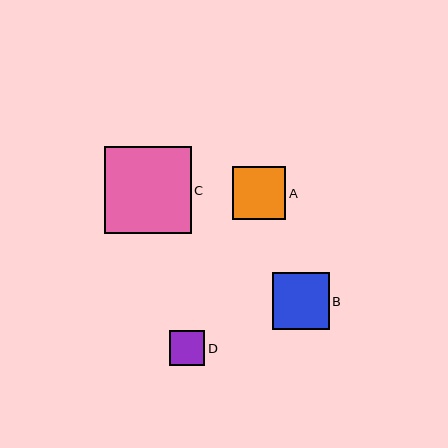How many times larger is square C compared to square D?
Square C is approximately 2.5 times the size of square D.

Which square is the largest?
Square C is the largest with a size of approximately 87 pixels.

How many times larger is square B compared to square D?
Square B is approximately 1.6 times the size of square D.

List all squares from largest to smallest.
From largest to smallest: C, B, A, D.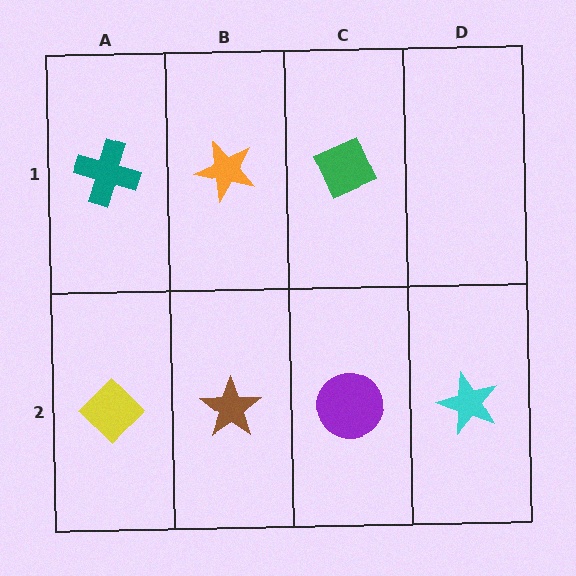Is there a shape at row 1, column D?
No, that cell is empty.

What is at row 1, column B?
An orange star.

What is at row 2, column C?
A purple circle.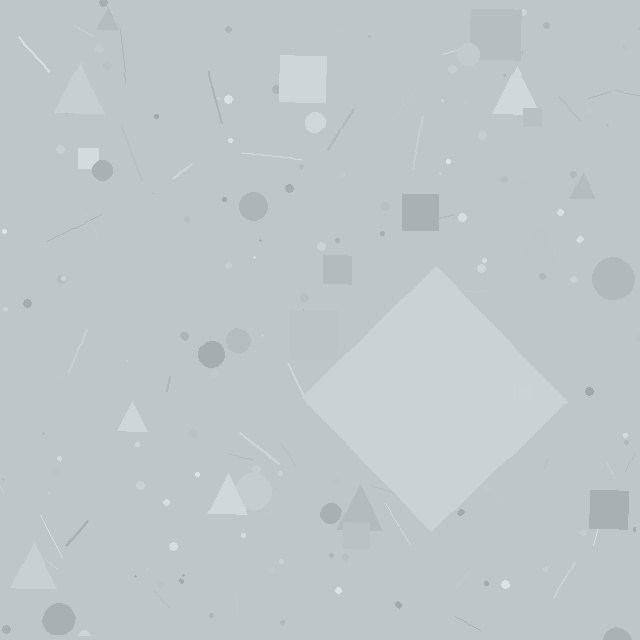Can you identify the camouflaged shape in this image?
The camouflaged shape is a diamond.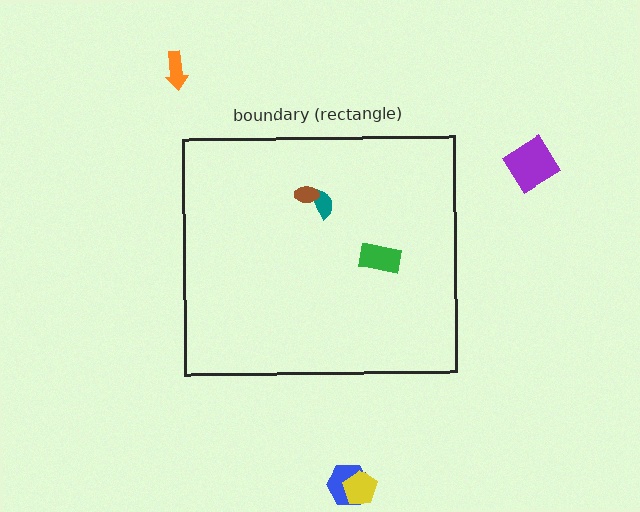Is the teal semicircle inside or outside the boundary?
Inside.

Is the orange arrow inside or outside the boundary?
Outside.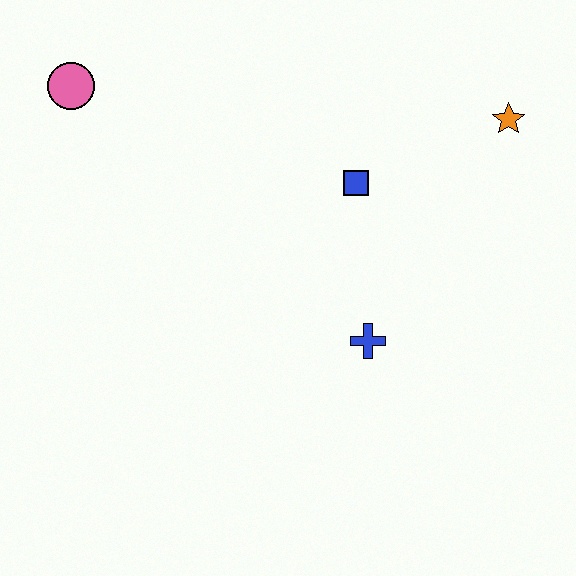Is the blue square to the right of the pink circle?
Yes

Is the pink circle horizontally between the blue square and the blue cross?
No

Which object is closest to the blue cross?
The blue square is closest to the blue cross.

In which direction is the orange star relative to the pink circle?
The orange star is to the right of the pink circle.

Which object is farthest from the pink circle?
The orange star is farthest from the pink circle.